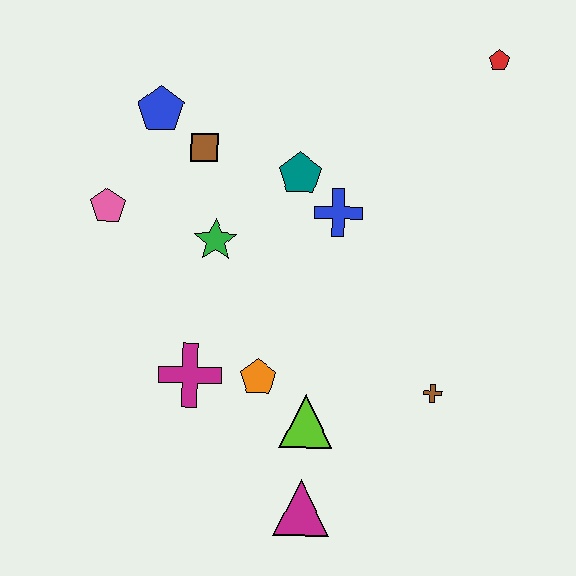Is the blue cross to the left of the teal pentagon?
No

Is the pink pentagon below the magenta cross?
No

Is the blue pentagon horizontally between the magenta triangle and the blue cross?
No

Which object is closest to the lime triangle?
The orange pentagon is closest to the lime triangle.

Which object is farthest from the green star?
The red pentagon is farthest from the green star.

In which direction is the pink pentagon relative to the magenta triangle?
The pink pentagon is above the magenta triangle.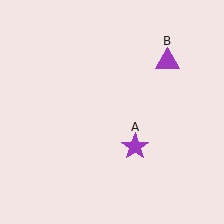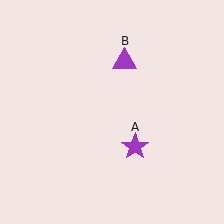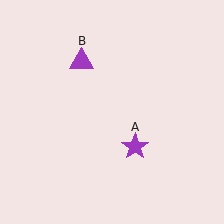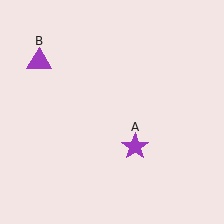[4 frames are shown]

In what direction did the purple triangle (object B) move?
The purple triangle (object B) moved left.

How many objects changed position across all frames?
1 object changed position: purple triangle (object B).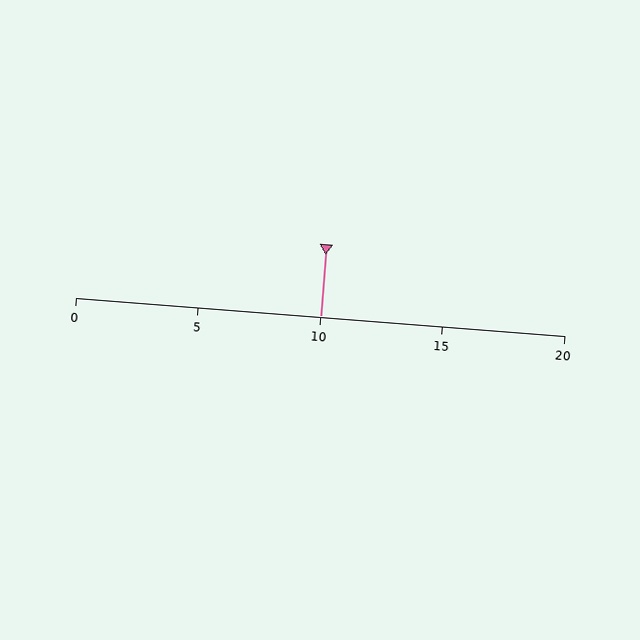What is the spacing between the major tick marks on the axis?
The major ticks are spaced 5 apart.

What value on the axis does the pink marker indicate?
The marker indicates approximately 10.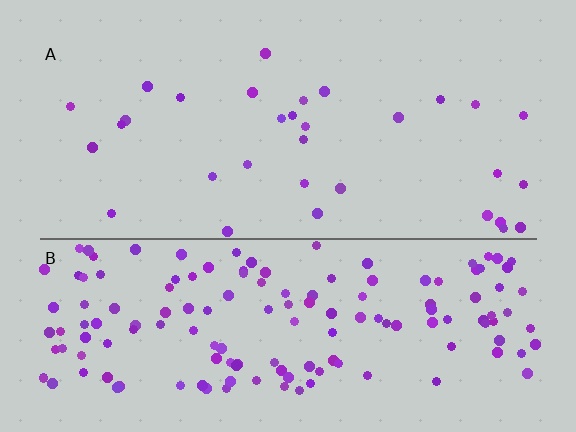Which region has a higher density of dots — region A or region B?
B (the bottom).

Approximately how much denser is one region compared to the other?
Approximately 4.9× — region B over region A.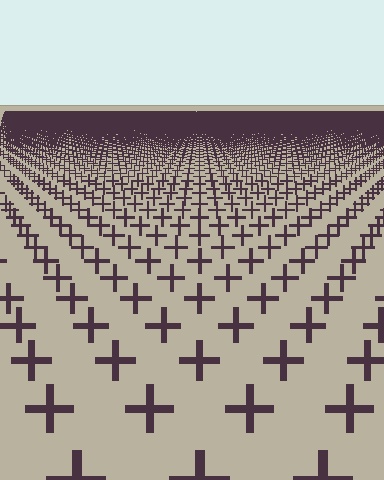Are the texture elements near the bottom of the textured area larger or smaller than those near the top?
Larger. Near the bottom, elements are closer to the viewer and appear at a bigger on-screen size.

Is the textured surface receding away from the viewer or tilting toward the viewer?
The surface is receding away from the viewer. Texture elements get smaller and denser toward the top.